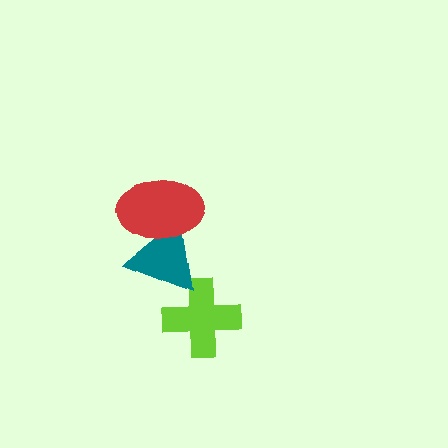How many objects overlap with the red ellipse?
1 object overlaps with the red ellipse.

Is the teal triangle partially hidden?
Yes, it is partially covered by another shape.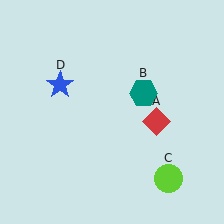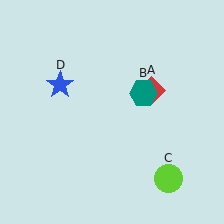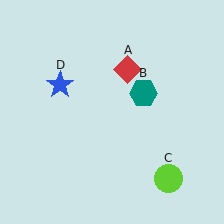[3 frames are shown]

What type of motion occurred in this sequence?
The red diamond (object A) rotated counterclockwise around the center of the scene.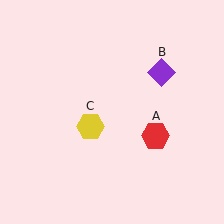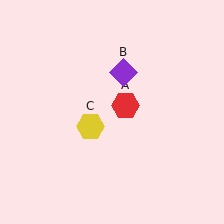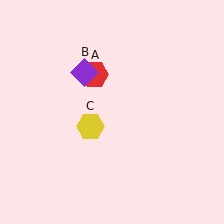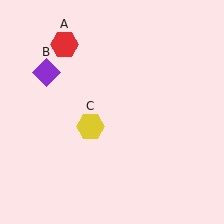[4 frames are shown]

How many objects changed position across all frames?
2 objects changed position: red hexagon (object A), purple diamond (object B).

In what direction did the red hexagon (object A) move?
The red hexagon (object A) moved up and to the left.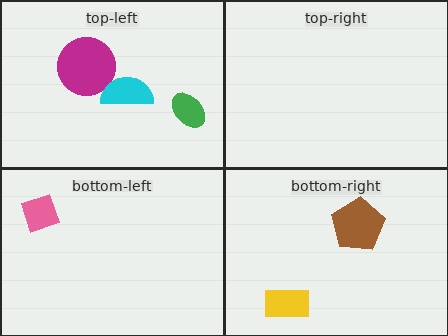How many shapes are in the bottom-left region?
1.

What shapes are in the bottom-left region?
The pink diamond.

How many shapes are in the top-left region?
3.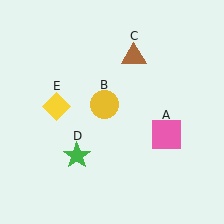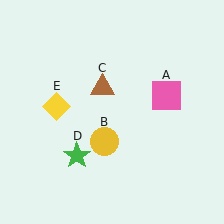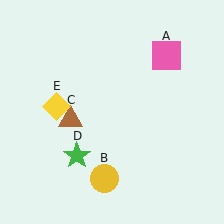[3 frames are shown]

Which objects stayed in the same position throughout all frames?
Green star (object D) and yellow diamond (object E) remained stationary.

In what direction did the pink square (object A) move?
The pink square (object A) moved up.